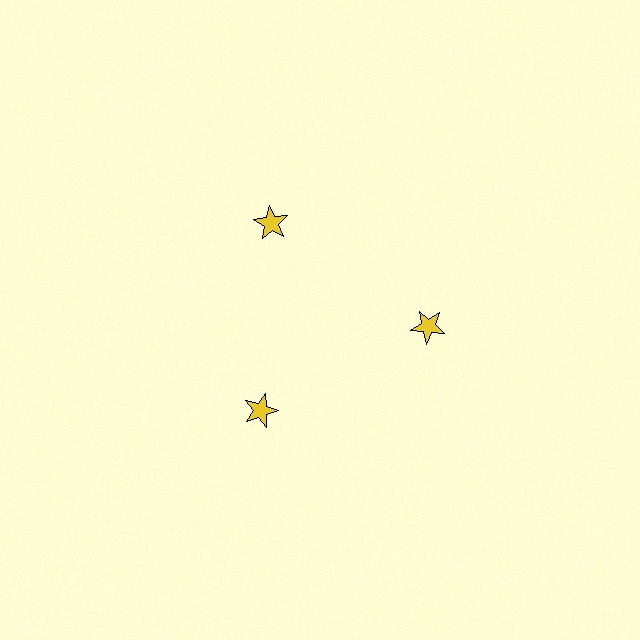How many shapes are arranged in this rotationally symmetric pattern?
There are 3 shapes, arranged in 3 groups of 1.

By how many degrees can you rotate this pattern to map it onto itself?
The pattern maps onto itself every 120 degrees of rotation.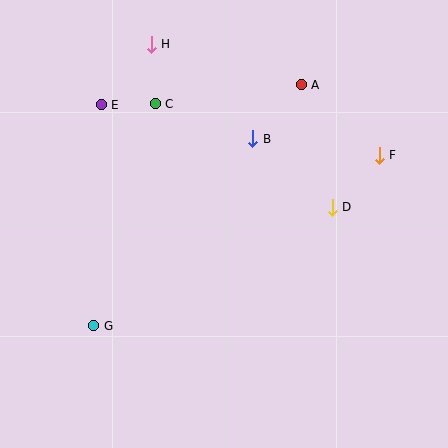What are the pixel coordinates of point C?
Point C is at (155, 104).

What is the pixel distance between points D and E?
The distance between D and E is 253 pixels.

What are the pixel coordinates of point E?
Point E is at (101, 105).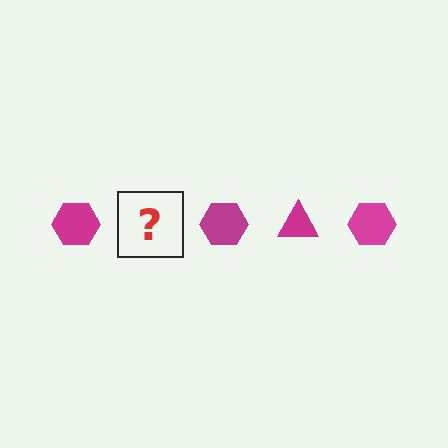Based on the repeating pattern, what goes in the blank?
The blank should be a magenta triangle.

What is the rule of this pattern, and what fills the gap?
The rule is that the pattern cycles through hexagon, triangle shapes in magenta. The gap should be filled with a magenta triangle.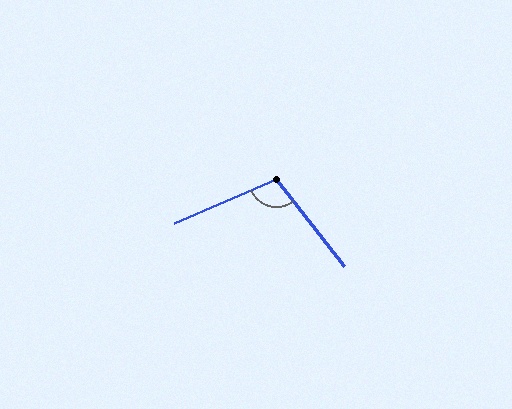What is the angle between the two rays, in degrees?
Approximately 105 degrees.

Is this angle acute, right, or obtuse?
It is obtuse.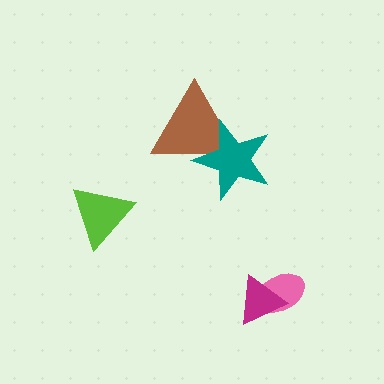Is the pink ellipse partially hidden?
Yes, it is partially covered by another shape.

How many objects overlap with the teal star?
1 object overlaps with the teal star.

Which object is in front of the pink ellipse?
The magenta triangle is in front of the pink ellipse.